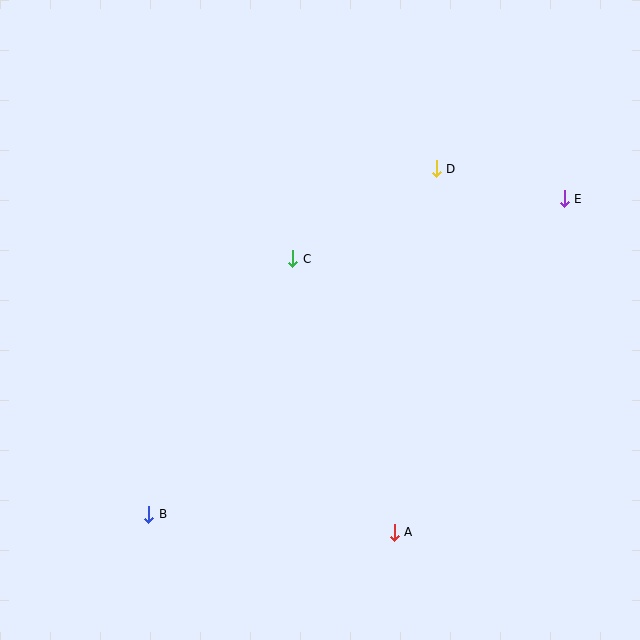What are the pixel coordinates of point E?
Point E is at (564, 199).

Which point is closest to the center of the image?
Point C at (293, 259) is closest to the center.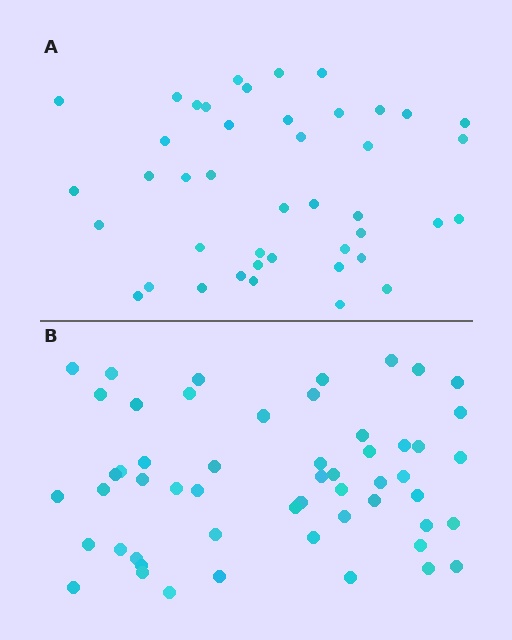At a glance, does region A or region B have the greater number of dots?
Region B (the bottom region) has more dots.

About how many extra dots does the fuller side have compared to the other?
Region B has roughly 12 or so more dots than region A.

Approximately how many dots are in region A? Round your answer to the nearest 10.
About 40 dots. (The exact count is 43, which rounds to 40.)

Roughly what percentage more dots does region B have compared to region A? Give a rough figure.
About 25% more.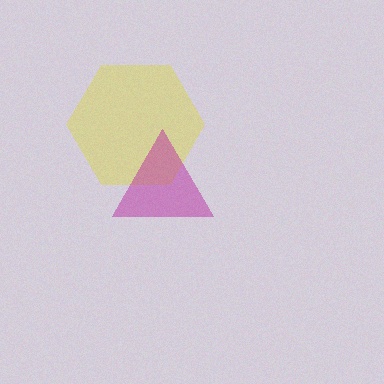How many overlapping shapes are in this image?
There are 2 overlapping shapes in the image.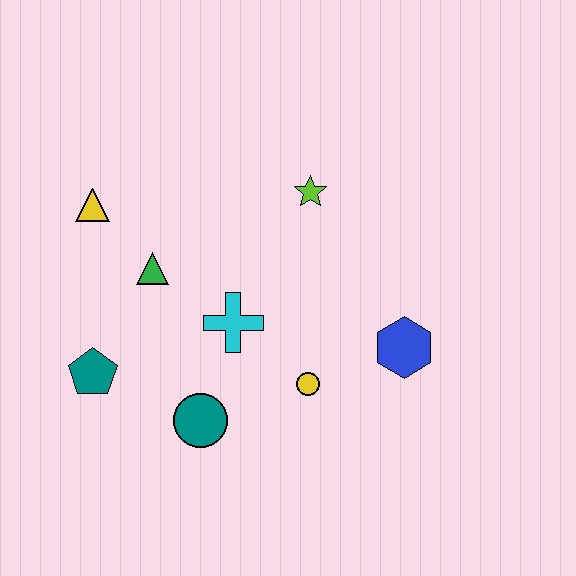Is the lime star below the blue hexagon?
No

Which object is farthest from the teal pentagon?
The blue hexagon is farthest from the teal pentagon.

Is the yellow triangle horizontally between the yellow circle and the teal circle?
No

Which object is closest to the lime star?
The cyan cross is closest to the lime star.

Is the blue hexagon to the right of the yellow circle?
Yes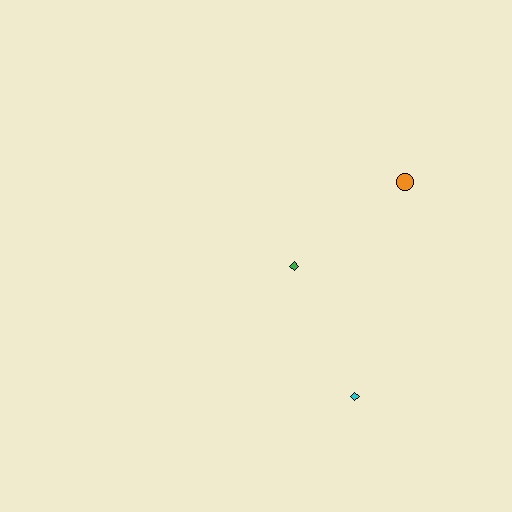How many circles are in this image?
There is 1 circle.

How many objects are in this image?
There are 3 objects.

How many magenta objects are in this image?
There are no magenta objects.